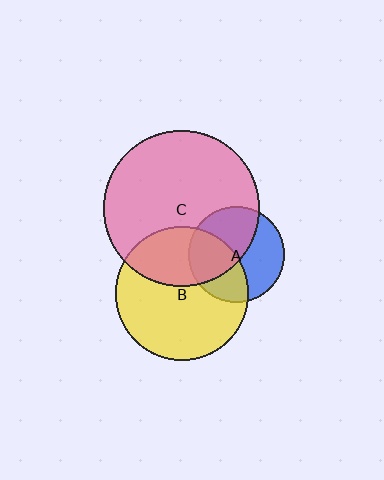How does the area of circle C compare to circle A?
Approximately 2.6 times.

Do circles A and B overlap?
Yes.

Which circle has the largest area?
Circle C (pink).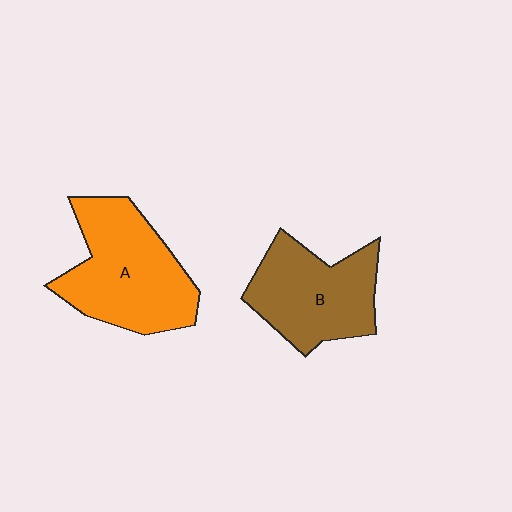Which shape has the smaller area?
Shape B (brown).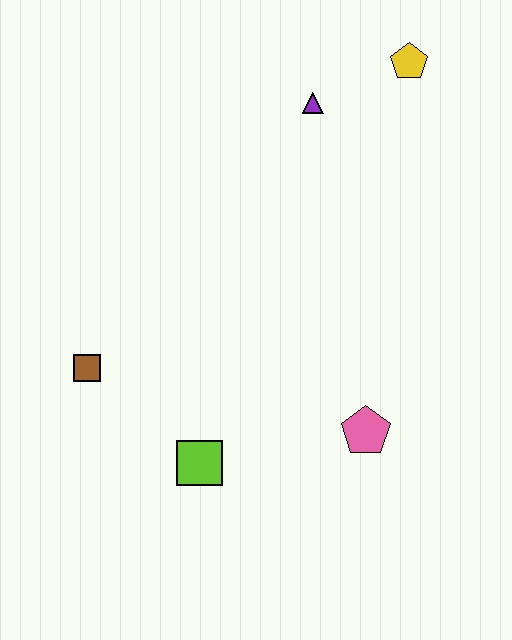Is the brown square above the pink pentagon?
Yes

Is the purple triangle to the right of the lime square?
Yes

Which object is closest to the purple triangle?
The yellow pentagon is closest to the purple triangle.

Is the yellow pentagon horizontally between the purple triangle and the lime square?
No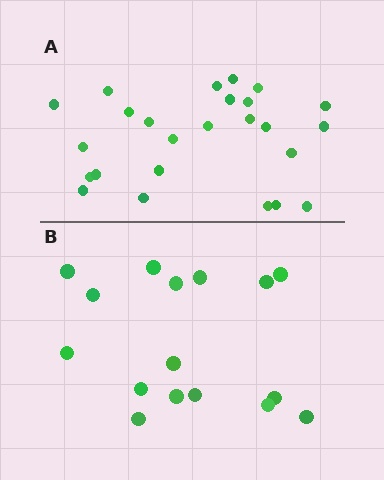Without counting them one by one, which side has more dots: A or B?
Region A (the top region) has more dots.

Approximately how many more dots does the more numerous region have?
Region A has roughly 8 or so more dots than region B.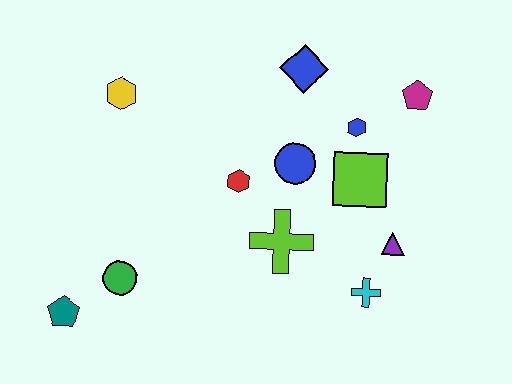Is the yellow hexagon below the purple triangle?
No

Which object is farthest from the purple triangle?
The teal pentagon is farthest from the purple triangle.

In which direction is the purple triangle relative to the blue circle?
The purple triangle is to the right of the blue circle.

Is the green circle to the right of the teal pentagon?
Yes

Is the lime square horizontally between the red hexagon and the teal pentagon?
No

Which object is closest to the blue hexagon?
The lime square is closest to the blue hexagon.